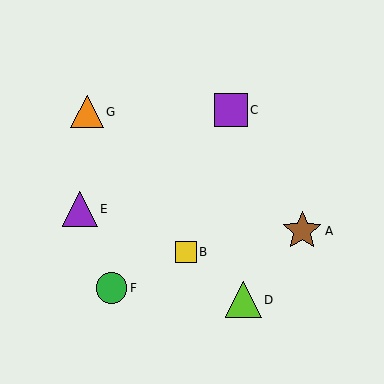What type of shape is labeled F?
Shape F is a green circle.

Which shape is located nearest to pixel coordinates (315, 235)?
The brown star (labeled A) at (302, 231) is nearest to that location.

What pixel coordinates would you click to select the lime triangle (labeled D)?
Click at (243, 300) to select the lime triangle D.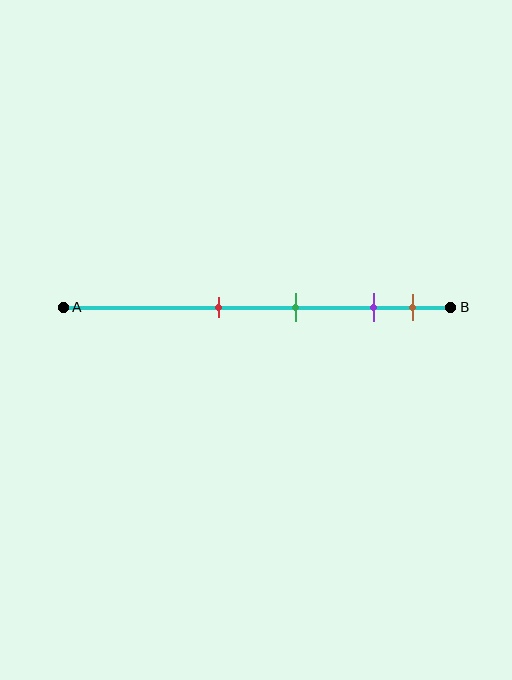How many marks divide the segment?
There are 4 marks dividing the segment.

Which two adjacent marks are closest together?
The purple and brown marks are the closest adjacent pair.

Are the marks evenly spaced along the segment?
No, the marks are not evenly spaced.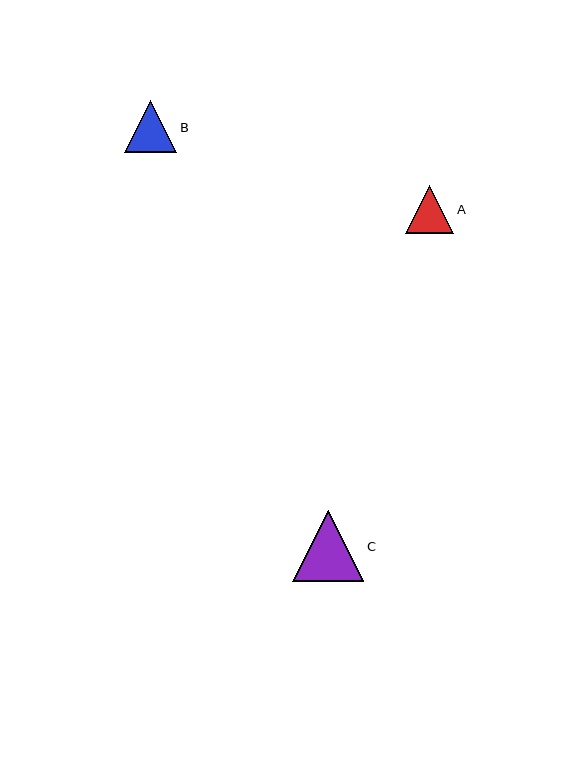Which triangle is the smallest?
Triangle A is the smallest with a size of approximately 48 pixels.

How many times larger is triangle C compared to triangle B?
Triangle C is approximately 1.4 times the size of triangle B.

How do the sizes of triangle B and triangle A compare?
Triangle B and triangle A are approximately the same size.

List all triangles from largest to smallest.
From largest to smallest: C, B, A.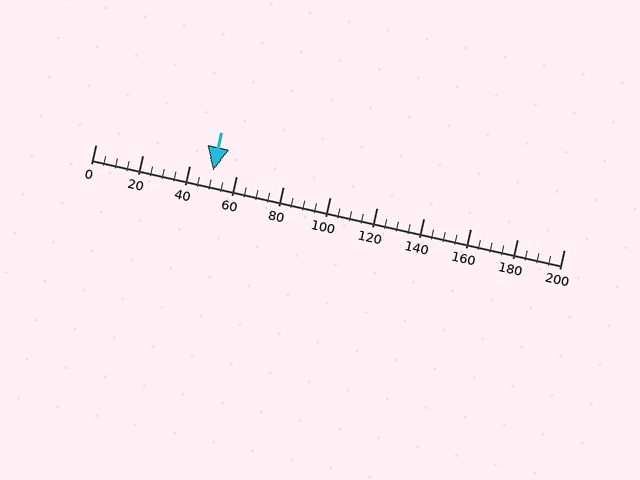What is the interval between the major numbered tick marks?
The major tick marks are spaced 20 units apart.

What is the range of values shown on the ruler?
The ruler shows values from 0 to 200.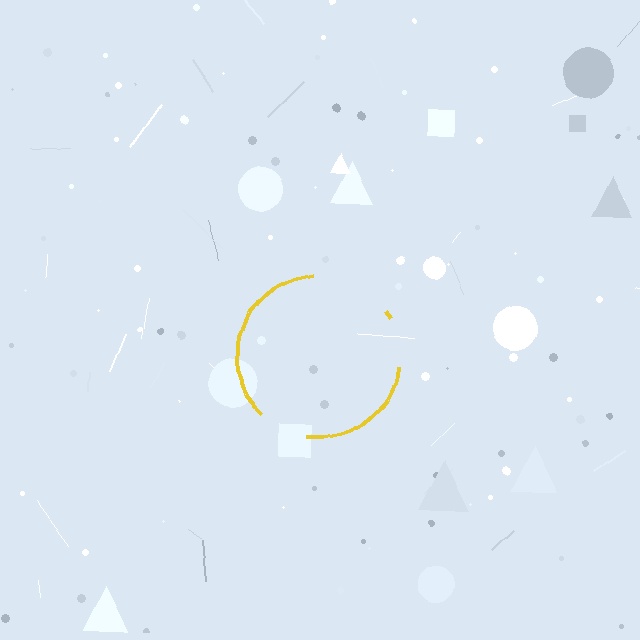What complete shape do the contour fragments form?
The contour fragments form a circle.